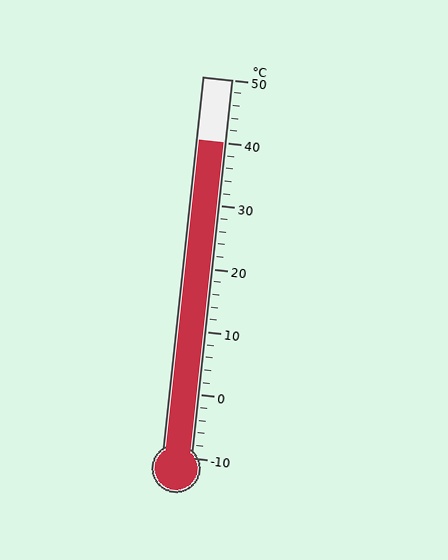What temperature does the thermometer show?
The thermometer shows approximately 40°C.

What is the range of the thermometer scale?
The thermometer scale ranges from -10°C to 50°C.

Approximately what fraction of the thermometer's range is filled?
The thermometer is filled to approximately 85% of its range.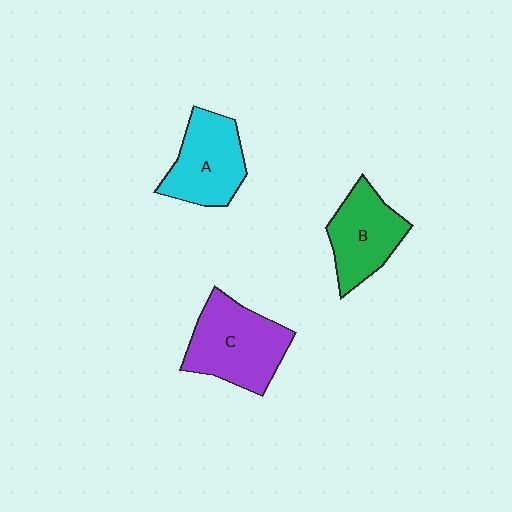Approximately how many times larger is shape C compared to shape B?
Approximately 1.3 times.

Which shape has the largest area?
Shape C (purple).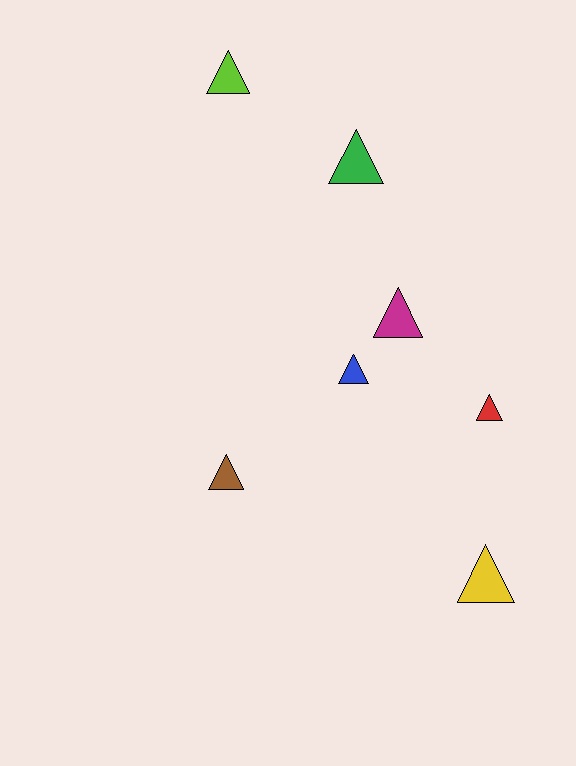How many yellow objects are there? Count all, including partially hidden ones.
There is 1 yellow object.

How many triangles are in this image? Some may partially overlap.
There are 7 triangles.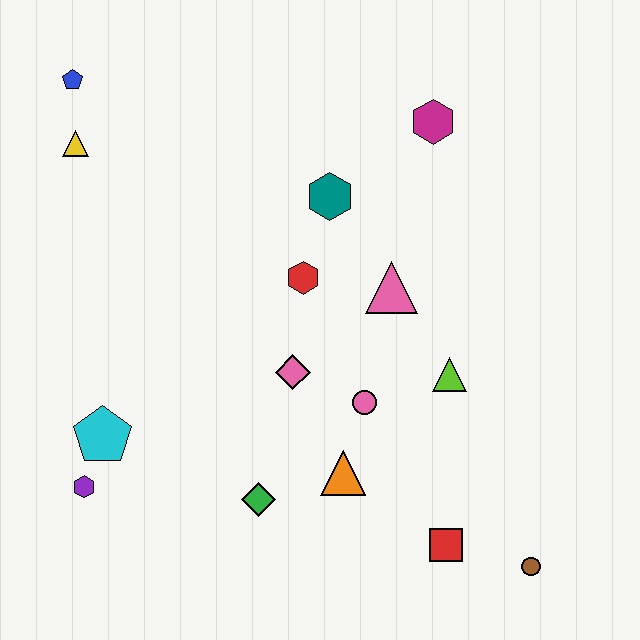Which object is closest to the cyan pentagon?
The purple hexagon is closest to the cyan pentagon.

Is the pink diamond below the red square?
No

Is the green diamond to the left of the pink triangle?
Yes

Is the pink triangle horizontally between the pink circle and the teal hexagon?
No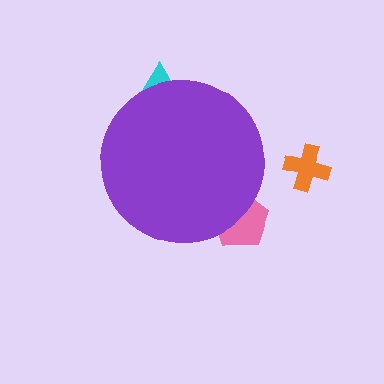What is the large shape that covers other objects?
A purple circle.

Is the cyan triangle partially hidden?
Yes, the cyan triangle is partially hidden behind the purple circle.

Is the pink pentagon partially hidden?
Yes, the pink pentagon is partially hidden behind the purple circle.